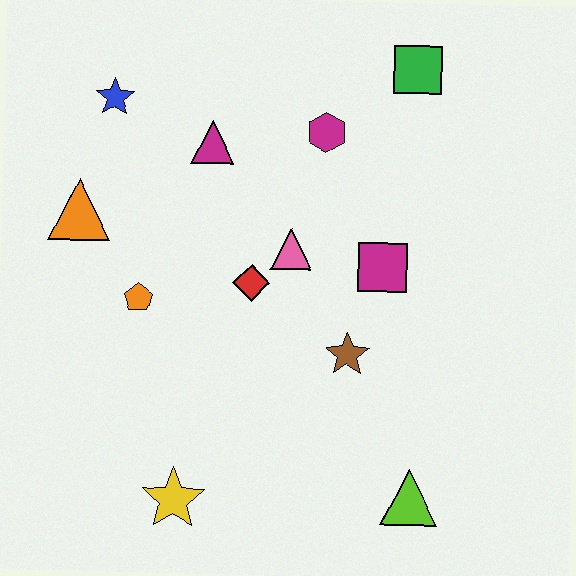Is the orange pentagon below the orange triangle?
Yes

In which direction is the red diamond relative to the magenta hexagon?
The red diamond is below the magenta hexagon.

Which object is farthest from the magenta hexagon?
The yellow star is farthest from the magenta hexagon.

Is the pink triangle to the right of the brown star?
No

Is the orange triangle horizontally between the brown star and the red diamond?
No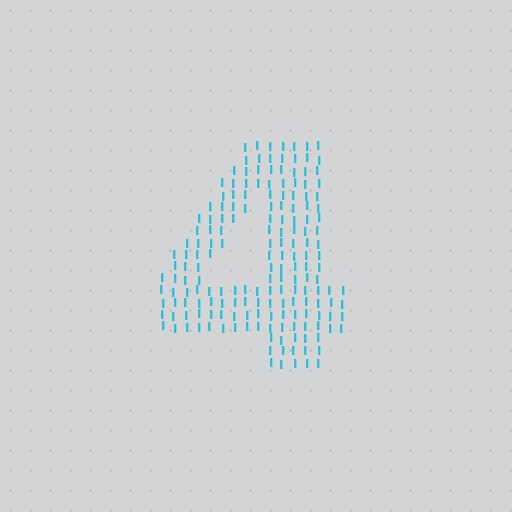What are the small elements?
The small elements are letter I's.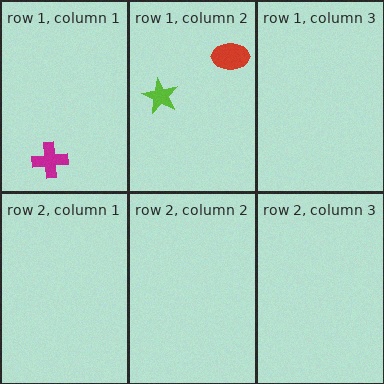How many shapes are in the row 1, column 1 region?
1.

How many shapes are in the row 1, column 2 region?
2.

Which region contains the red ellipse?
The row 1, column 2 region.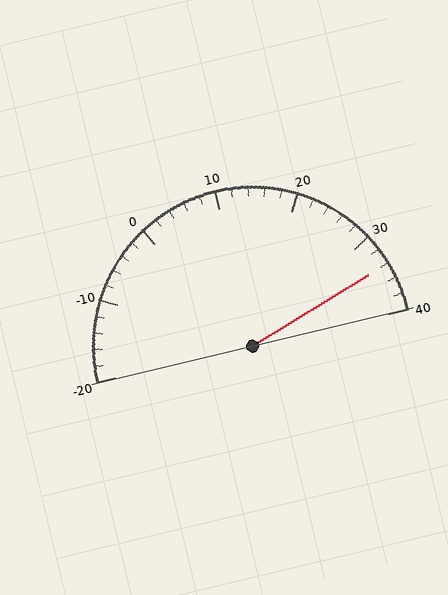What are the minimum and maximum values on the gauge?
The gauge ranges from -20 to 40.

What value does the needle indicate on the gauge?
The needle indicates approximately 34.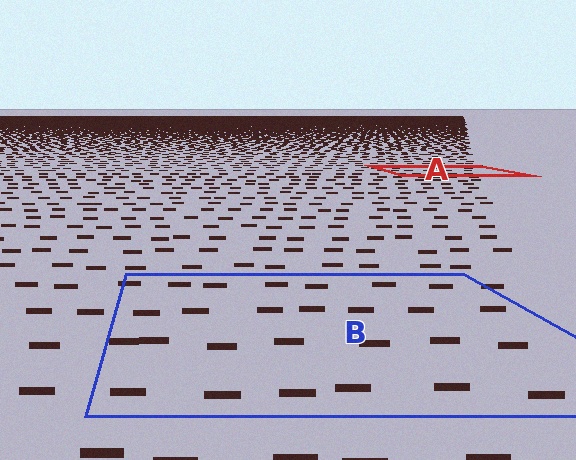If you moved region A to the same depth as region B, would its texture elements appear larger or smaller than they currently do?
They would appear larger. At a closer depth, the same texture elements are projected at a bigger on-screen size.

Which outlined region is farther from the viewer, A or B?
Region A is farther from the viewer — the texture elements inside it appear smaller and more densely packed.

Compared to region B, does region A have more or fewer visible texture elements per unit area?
Region A has more texture elements per unit area — they are packed more densely because it is farther away.